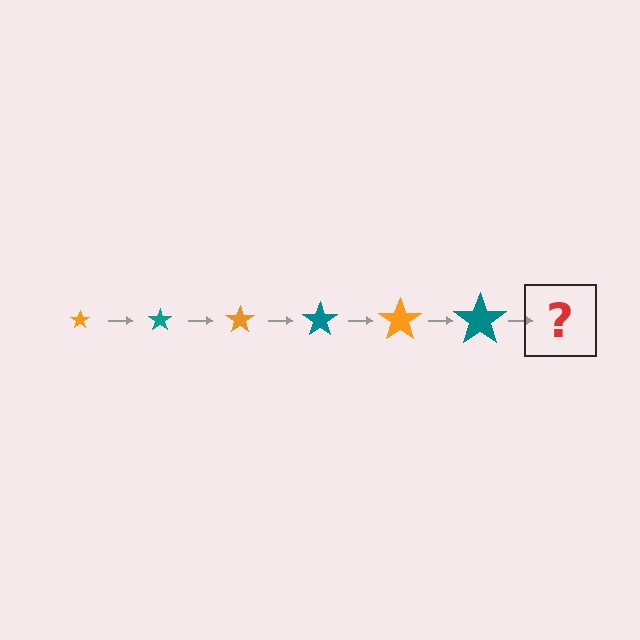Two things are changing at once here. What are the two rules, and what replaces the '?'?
The two rules are that the star grows larger each step and the color cycles through orange and teal. The '?' should be an orange star, larger than the previous one.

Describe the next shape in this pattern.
It should be an orange star, larger than the previous one.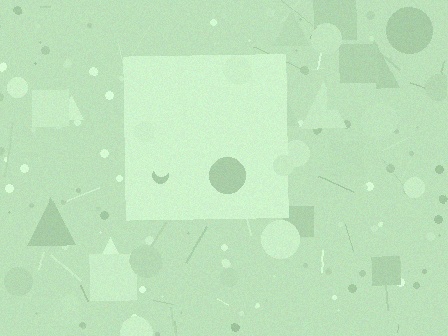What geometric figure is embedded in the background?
A square is embedded in the background.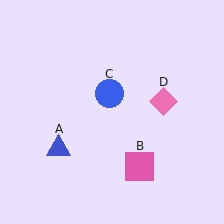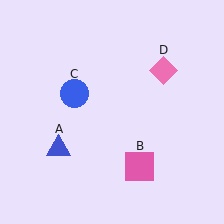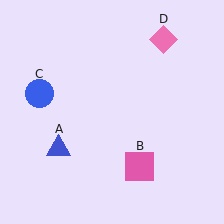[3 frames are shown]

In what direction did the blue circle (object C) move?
The blue circle (object C) moved left.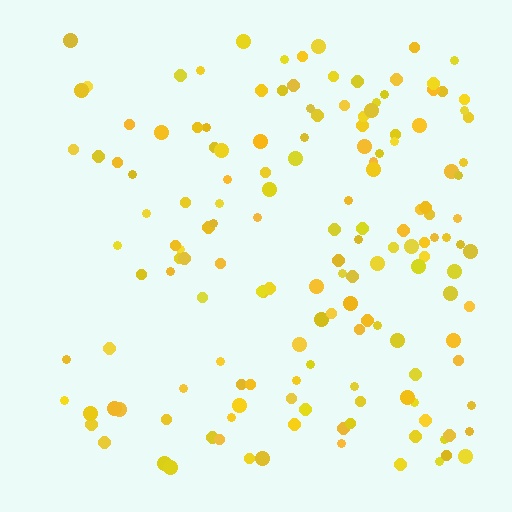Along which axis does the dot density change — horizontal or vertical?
Horizontal.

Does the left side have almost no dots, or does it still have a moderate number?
Still a moderate number, just noticeably fewer than the right.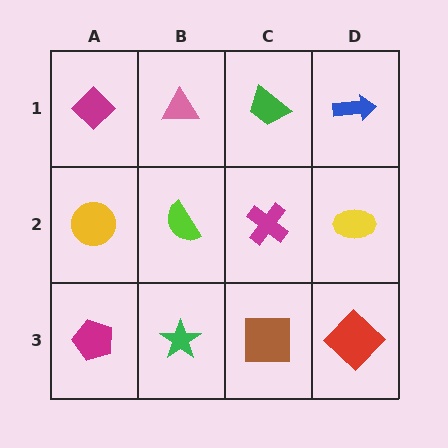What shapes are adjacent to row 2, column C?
A green trapezoid (row 1, column C), a brown square (row 3, column C), a lime semicircle (row 2, column B), a yellow ellipse (row 2, column D).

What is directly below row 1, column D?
A yellow ellipse.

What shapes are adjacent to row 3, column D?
A yellow ellipse (row 2, column D), a brown square (row 3, column C).